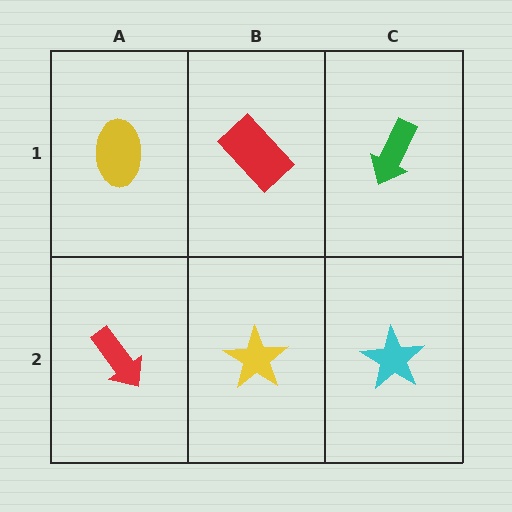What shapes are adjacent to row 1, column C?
A cyan star (row 2, column C), a red rectangle (row 1, column B).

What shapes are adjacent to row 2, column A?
A yellow ellipse (row 1, column A), a yellow star (row 2, column B).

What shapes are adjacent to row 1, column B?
A yellow star (row 2, column B), a yellow ellipse (row 1, column A), a green arrow (row 1, column C).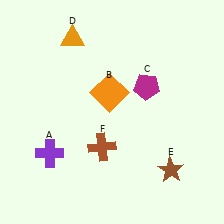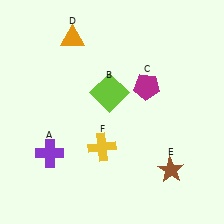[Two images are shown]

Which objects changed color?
B changed from orange to lime. F changed from brown to yellow.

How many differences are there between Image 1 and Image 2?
There are 2 differences between the two images.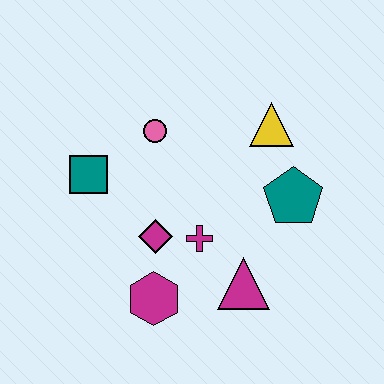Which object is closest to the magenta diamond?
The magenta cross is closest to the magenta diamond.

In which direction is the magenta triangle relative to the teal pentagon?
The magenta triangle is below the teal pentagon.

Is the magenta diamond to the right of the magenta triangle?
No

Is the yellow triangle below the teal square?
No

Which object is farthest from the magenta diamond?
The yellow triangle is farthest from the magenta diamond.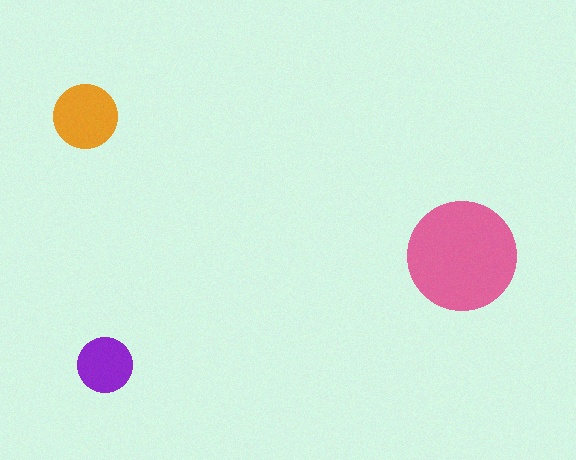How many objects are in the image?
There are 3 objects in the image.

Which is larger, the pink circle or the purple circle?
The pink one.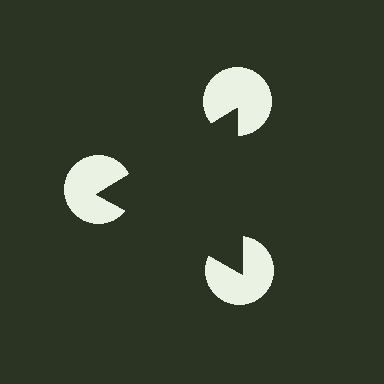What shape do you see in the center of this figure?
An illusory triangle — its edges are inferred from the aligned wedge cuts in the pac-man discs, not physically drawn.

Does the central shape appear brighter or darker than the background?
It typically appears slightly darker than the background, even though no actual brightness change is drawn.